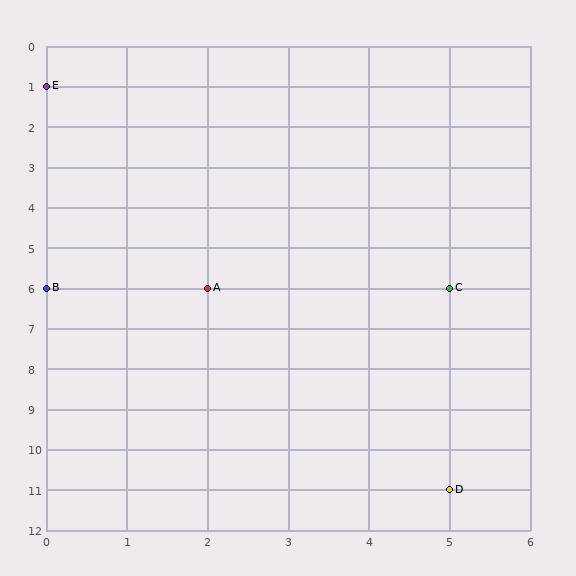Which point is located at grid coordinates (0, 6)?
Point B is at (0, 6).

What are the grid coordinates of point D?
Point D is at grid coordinates (5, 11).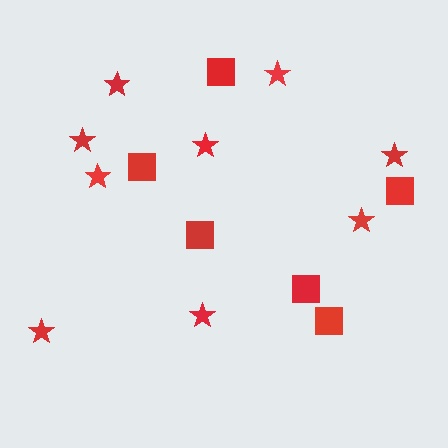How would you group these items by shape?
There are 2 groups: one group of stars (9) and one group of squares (6).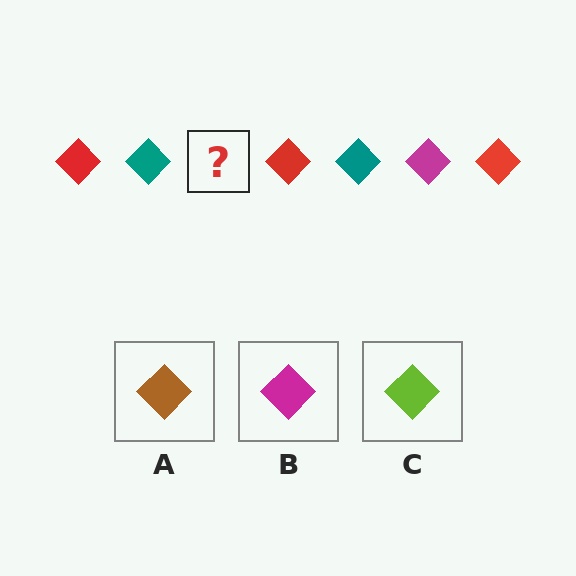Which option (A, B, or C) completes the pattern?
B.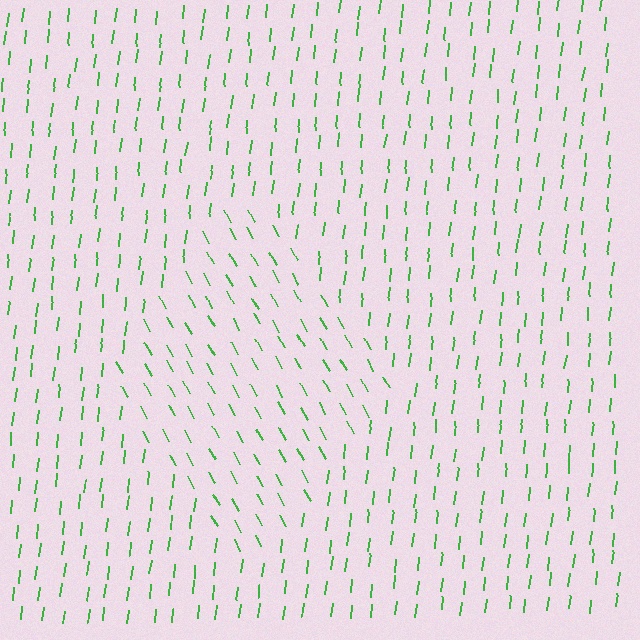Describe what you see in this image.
The image is filled with small green line segments. A diamond region in the image has lines oriented differently from the surrounding lines, creating a visible texture boundary.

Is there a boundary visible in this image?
Yes, there is a texture boundary formed by a change in line orientation.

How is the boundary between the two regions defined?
The boundary is defined purely by a change in line orientation (approximately 34 degrees difference). All lines are the same color and thickness.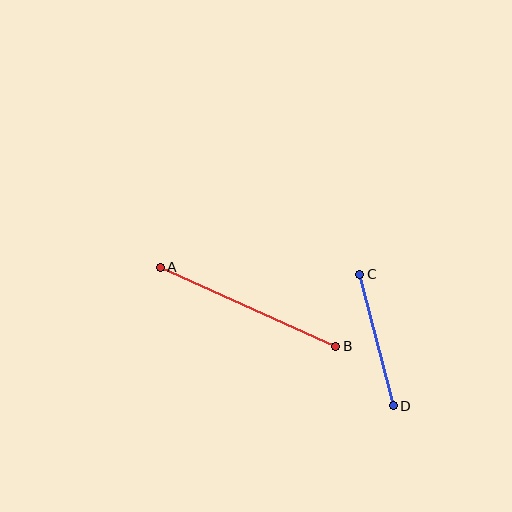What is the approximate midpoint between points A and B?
The midpoint is at approximately (248, 307) pixels.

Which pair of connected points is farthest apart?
Points A and B are farthest apart.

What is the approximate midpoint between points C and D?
The midpoint is at approximately (376, 340) pixels.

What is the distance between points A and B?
The distance is approximately 192 pixels.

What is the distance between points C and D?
The distance is approximately 136 pixels.